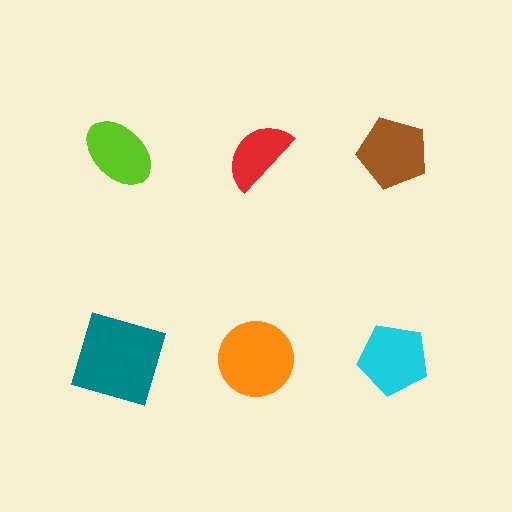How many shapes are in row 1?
3 shapes.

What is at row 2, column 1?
A teal square.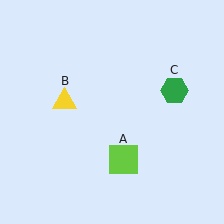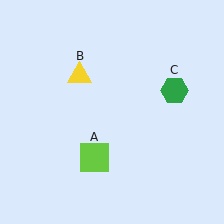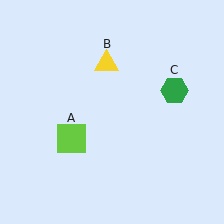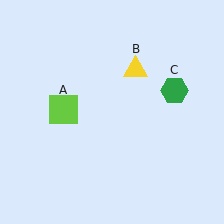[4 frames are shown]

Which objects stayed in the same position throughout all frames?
Green hexagon (object C) remained stationary.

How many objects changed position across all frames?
2 objects changed position: lime square (object A), yellow triangle (object B).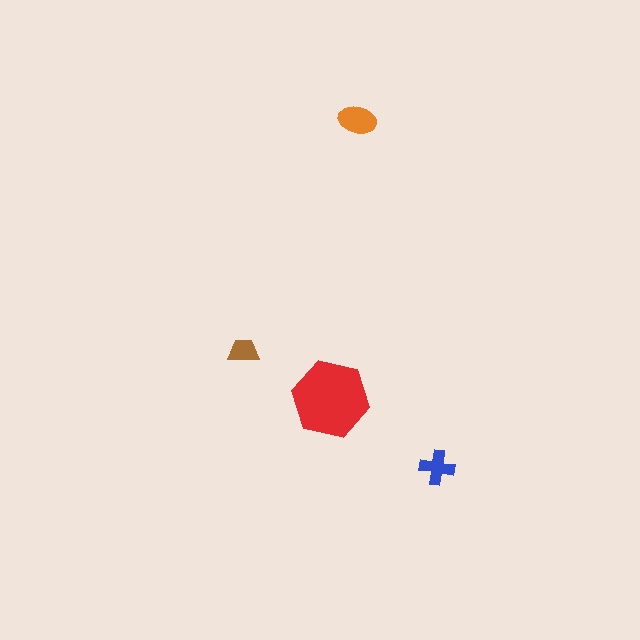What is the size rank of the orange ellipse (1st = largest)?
2nd.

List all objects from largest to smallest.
The red hexagon, the orange ellipse, the blue cross, the brown trapezoid.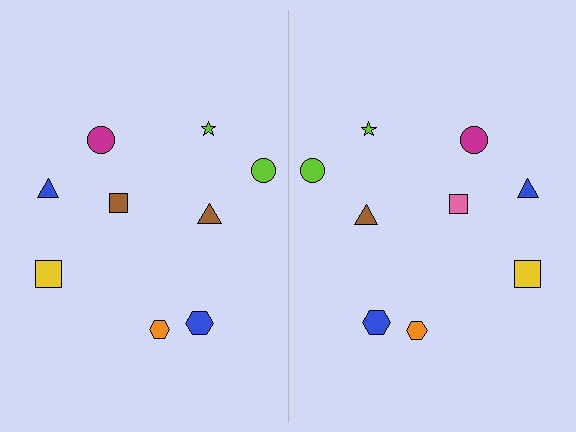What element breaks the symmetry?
The pink square on the right side breaks the symmetry — its mirror counterpart is brown.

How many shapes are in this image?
There are 18 shapes in this image.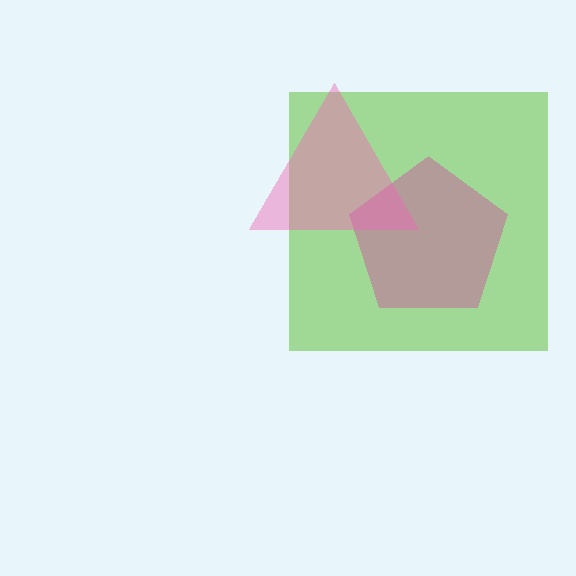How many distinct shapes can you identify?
There are 3 distinct shapes: a lime square, a magenta pentagon, a pink triangle.